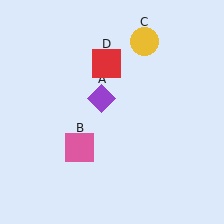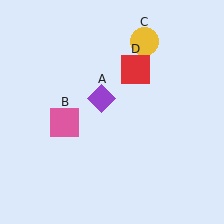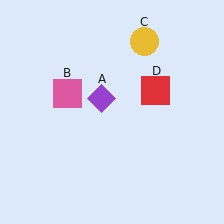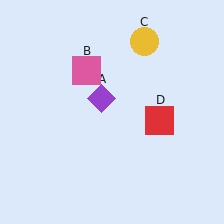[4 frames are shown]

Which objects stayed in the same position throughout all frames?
Purple diamond (object A) and yellow circle (object C) remained stationary.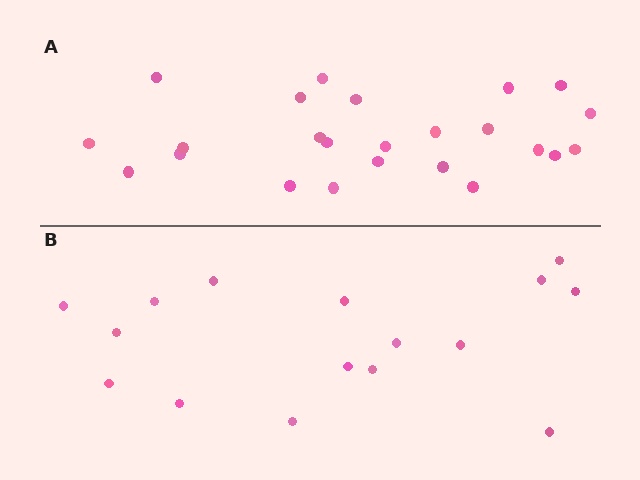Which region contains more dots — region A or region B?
Region A (the top region) has more dots.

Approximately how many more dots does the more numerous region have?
Region A has roughly 8 or so more dots than region B.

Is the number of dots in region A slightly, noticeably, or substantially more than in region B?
Region A has substantially more. The ratio is roughly 1.5 to 1.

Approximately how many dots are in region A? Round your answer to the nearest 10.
About 20 dots. (The exact count is 24, which rounds to 20.)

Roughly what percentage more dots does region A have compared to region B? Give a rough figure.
About 50% more.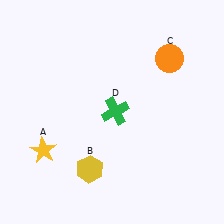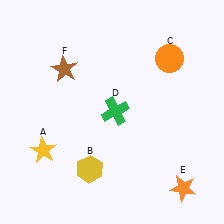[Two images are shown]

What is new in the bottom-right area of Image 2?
An orange star (E) was added in the bottom-right area of Image 2.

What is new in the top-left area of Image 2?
A brown star (F) was added in the top-left area of Image 2.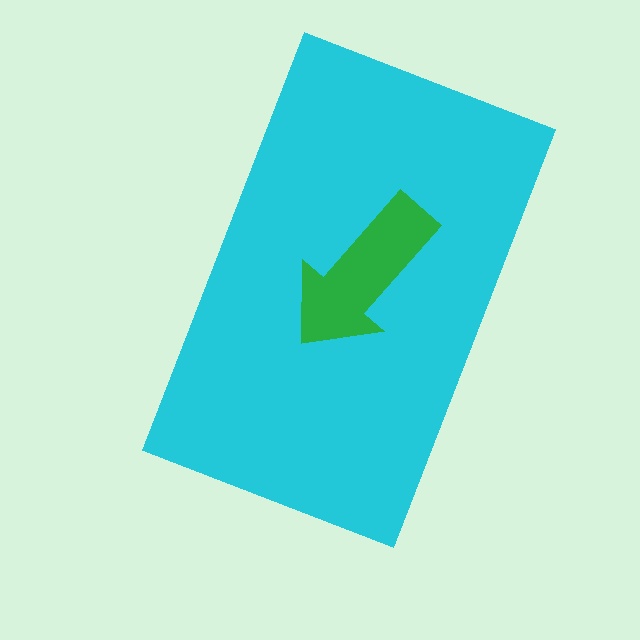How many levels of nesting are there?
2.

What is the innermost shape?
The green arrow.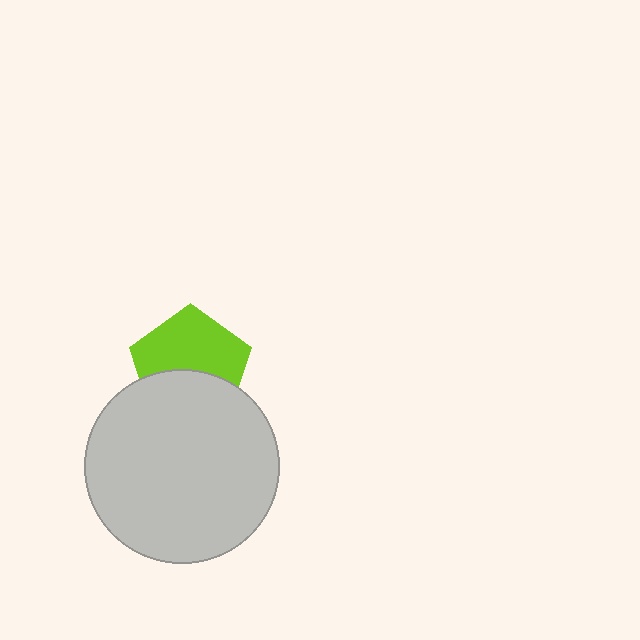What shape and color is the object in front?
The object in front is a light gray circle.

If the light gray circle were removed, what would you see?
You would see the complete lime pentagon.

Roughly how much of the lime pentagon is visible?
About half of it is visible (roughly 58%).